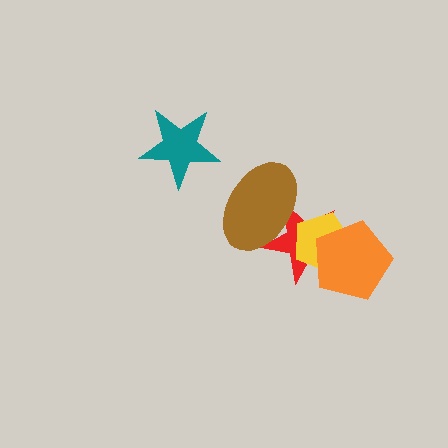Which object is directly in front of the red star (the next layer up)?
The yellow pentagon is directly in front of the red star.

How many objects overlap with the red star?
3 objects overlap with the red star.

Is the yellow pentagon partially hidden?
Yes, it is partially covered by another shape.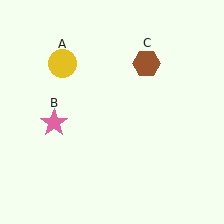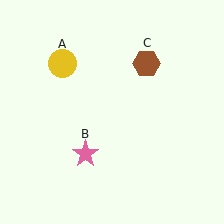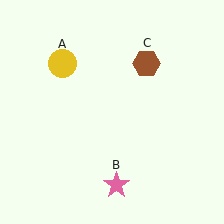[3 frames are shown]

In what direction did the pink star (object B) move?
The pink star (object B) moved down and to the right.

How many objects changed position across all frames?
1 object changed position: pink star (object B).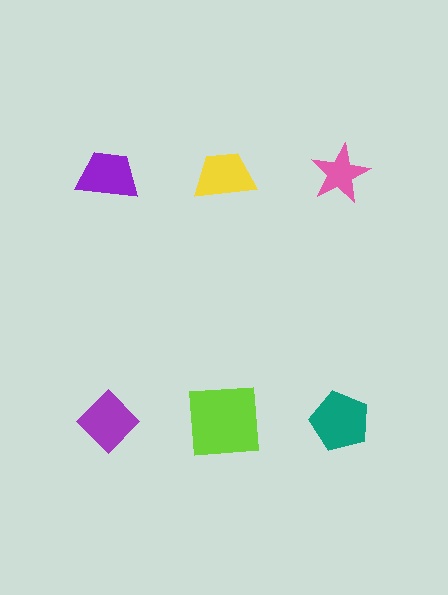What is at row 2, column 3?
A teal pentagon.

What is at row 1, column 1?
A purple trapezoid.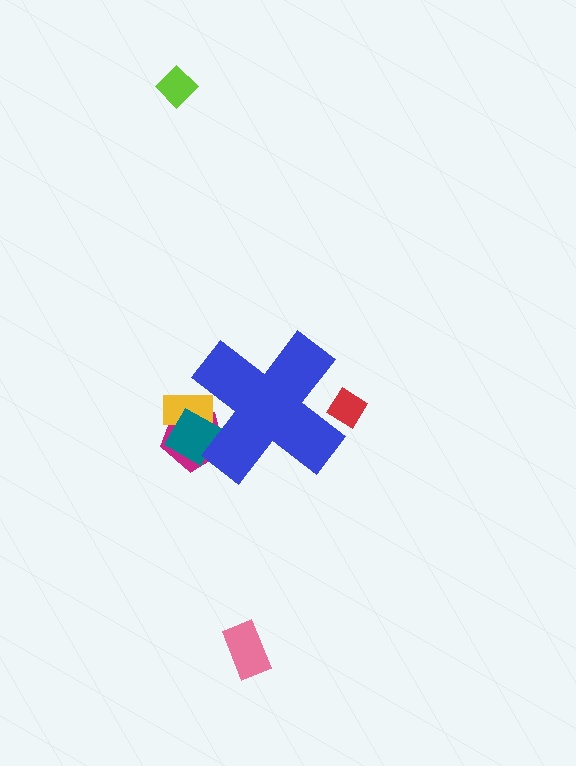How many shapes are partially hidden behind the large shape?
4 shapes are partially hidden.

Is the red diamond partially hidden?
Yes, the red diamond is partially hidden behind the blue cross.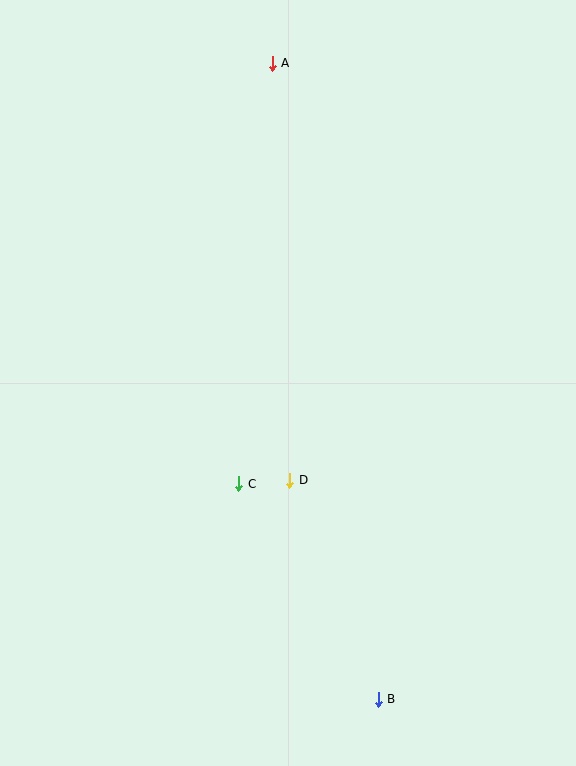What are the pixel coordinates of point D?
Point D is at (290, 480).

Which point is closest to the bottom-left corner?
Point C is closest to the bottom-left corner.